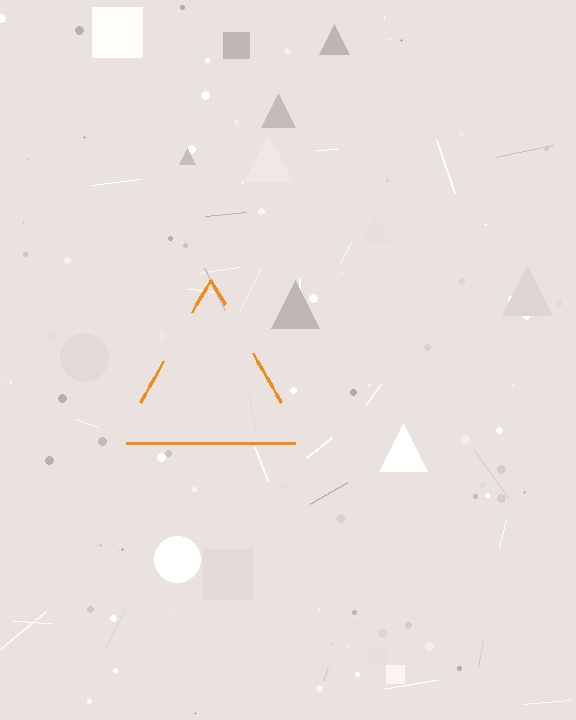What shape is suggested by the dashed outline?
The dashed outline suggests a triangle.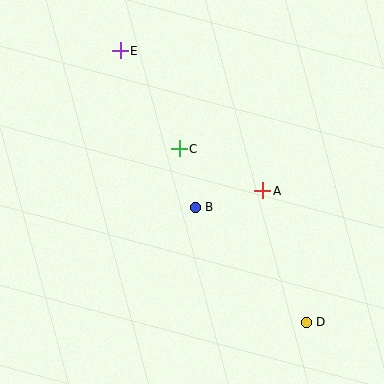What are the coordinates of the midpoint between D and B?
The midpoint between D and B is at (251, 265).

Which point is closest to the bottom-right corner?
Point D is closest to the bottom-right corner.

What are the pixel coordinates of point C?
Point C is at (179, 149).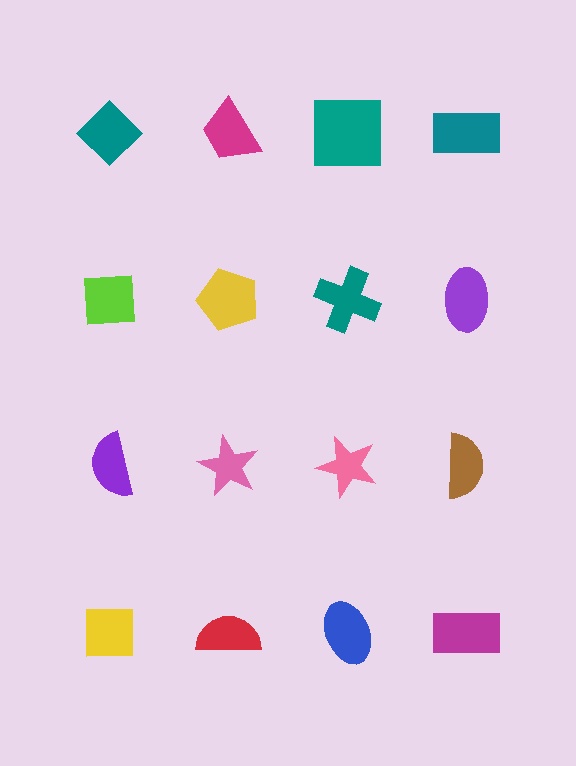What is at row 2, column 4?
A purple ellipse.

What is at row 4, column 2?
A red semicircle.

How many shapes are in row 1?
4 shapes.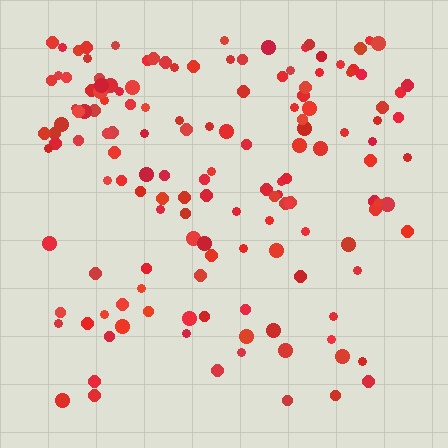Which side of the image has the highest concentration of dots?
The top.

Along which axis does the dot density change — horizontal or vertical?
Vertical.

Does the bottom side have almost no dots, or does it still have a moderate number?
Still a moderate number, just noticeably fewer than the top.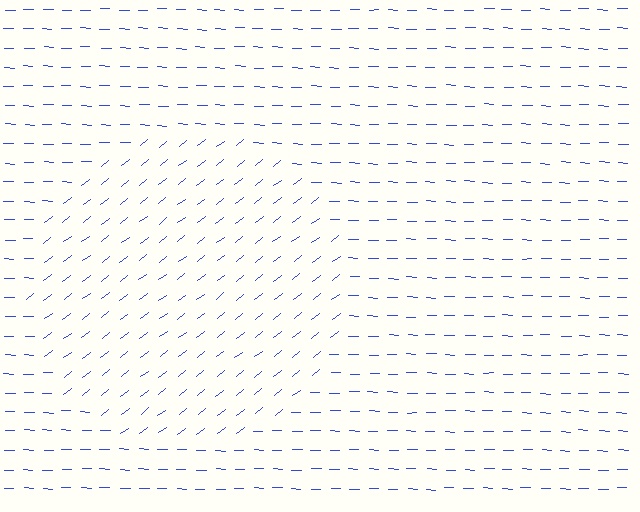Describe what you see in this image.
The image is filled with small blue line segments. A circle region in the image has lines oriented differently from the surrounding lines, creating a visible texture boundary.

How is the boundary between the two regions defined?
The boundary is defined purely by a change in line orientation (approximately 39 degrees difference). All lines are the same color and thickness.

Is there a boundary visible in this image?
Yes, there is a texture boundary formed by a change in line orientation.